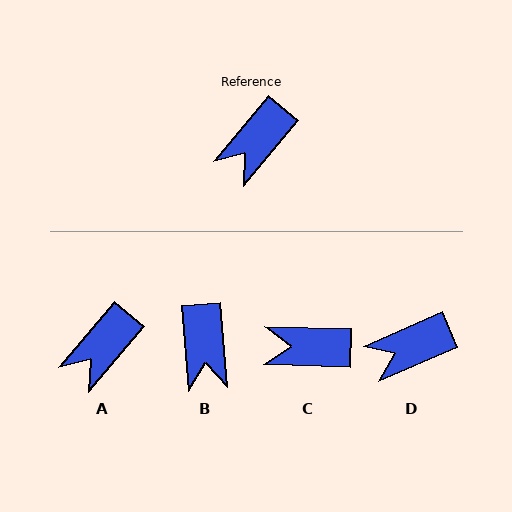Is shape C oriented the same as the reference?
No, it is off by about 52 degrees.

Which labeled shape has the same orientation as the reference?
A.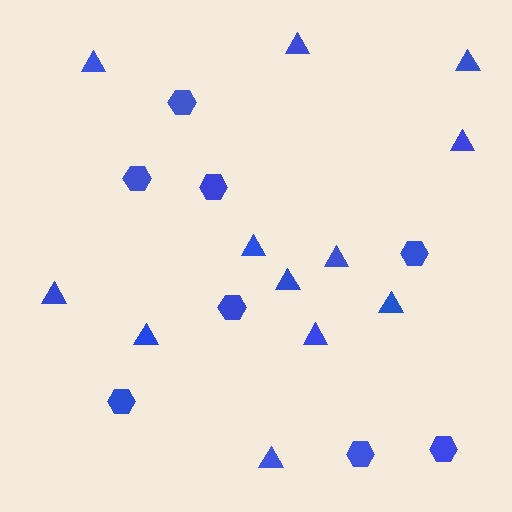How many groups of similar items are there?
There are 2 groups: one group of hexagons (8) and one group of triangles (12).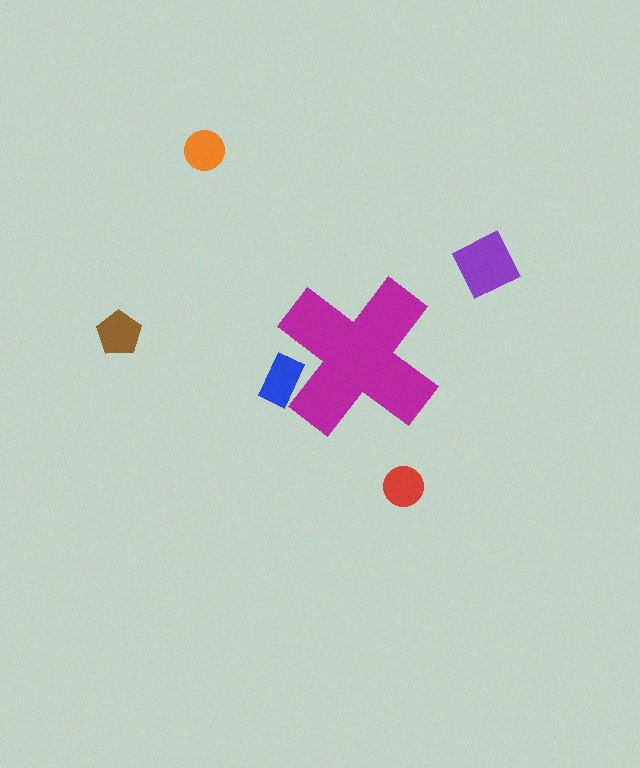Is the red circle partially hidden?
No, the red circle is fully visible.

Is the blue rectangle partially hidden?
Yes, the blue rectangle is partially hidden behind the magenta cross.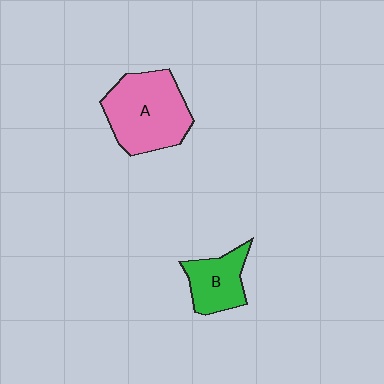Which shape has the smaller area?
Shape B (green).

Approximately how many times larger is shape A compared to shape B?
Approximately 1.8 times.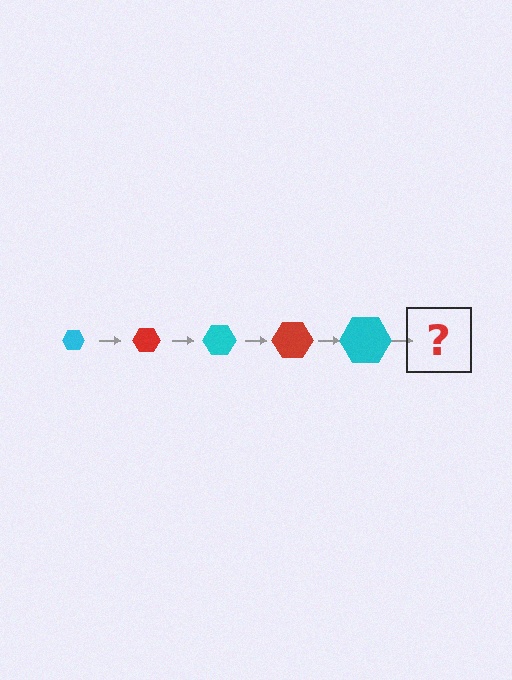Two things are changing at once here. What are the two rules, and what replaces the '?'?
The two rules are that the hexagon grows larger each step and the color cycles through cyan and red. The '?' should be a red hexagon, larger than the previous one.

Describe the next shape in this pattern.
It should be a red hexagon, larger than the previous one.